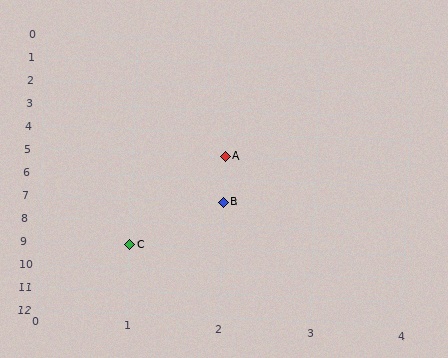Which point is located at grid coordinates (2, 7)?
Point B is at (2, 7).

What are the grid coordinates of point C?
Point C is at grid coordinates (1, 9).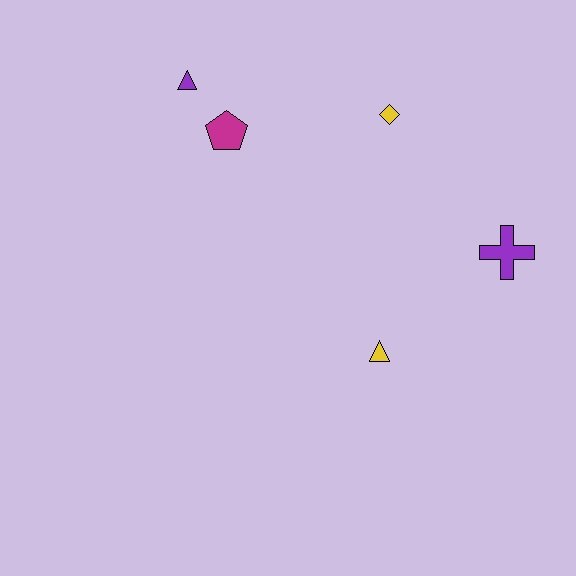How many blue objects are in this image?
There are no blue objects.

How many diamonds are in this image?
There is 1 diamond.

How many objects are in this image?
There are 5 objects.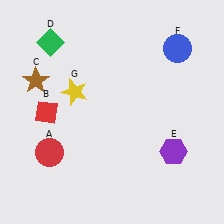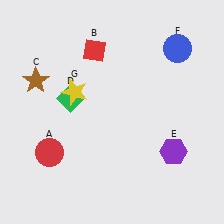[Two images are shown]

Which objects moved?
The objects that moved are: the red diamond (B), the green diamond (D).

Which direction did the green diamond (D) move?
The green diamond (D) moved down.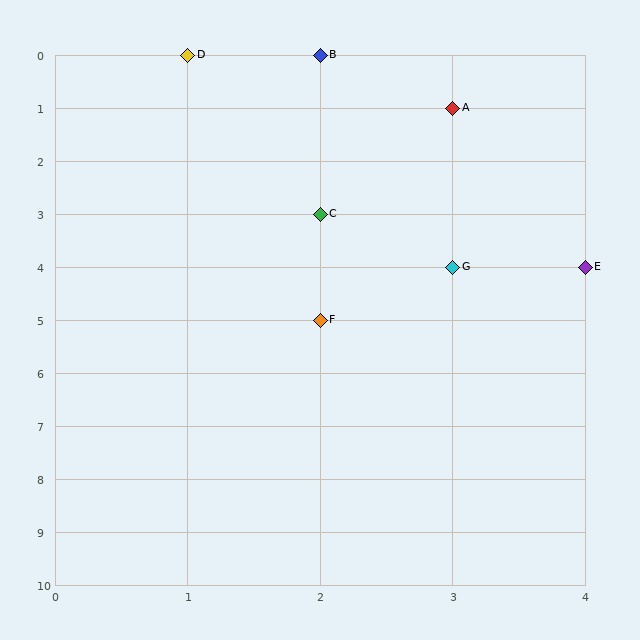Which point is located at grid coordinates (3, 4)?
Point G is at (3, 4).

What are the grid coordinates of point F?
Point F is at grid coordinates (2, 5).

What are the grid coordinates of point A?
Point A is at grid coordinates (3, 1).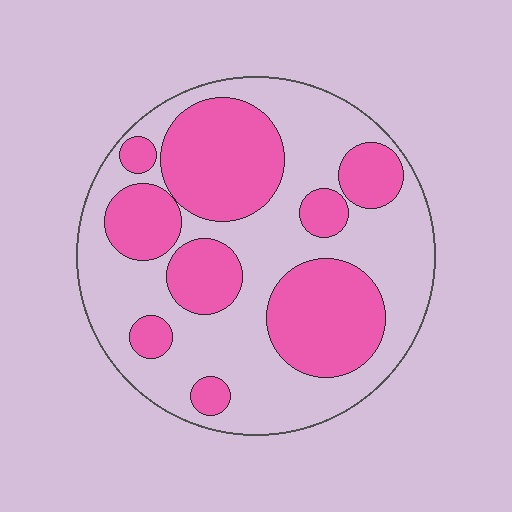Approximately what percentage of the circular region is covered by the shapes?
Approximately 40%.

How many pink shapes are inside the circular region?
9.